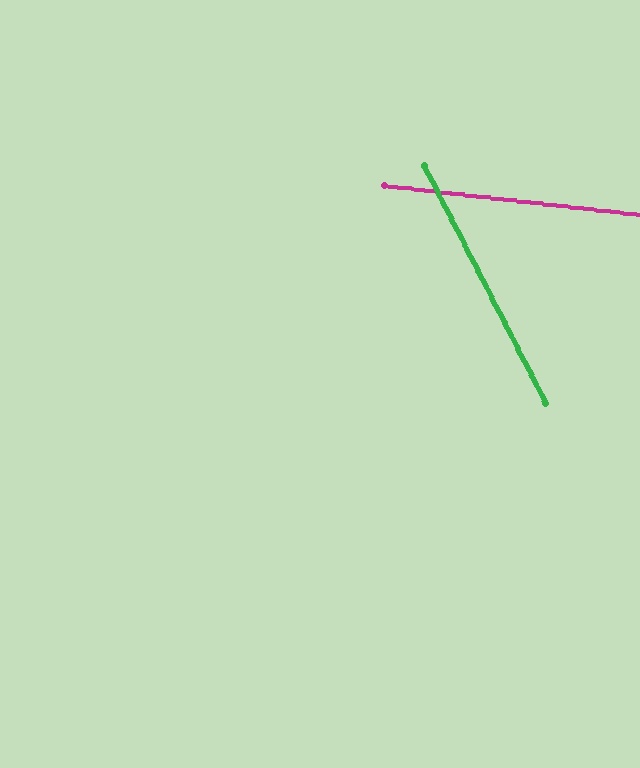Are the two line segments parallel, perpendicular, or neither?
Neither parallel nor perpendicular — they differ by about 56°.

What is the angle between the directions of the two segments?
Approximately 56 degrees.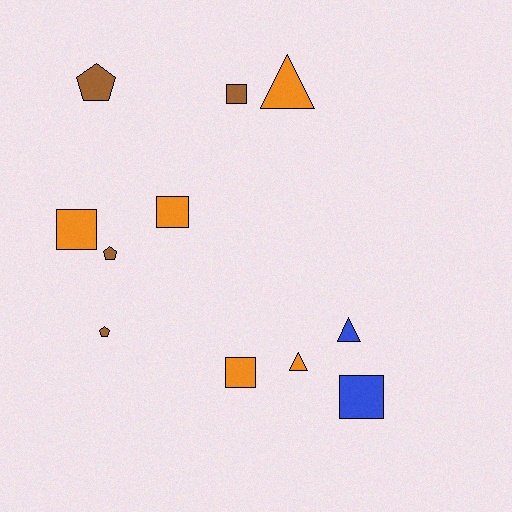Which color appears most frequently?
Orange, with 5 objects.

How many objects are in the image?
There are 11 objects.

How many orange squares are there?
There are 3 orange squares.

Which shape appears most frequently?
Square, with 5 objects.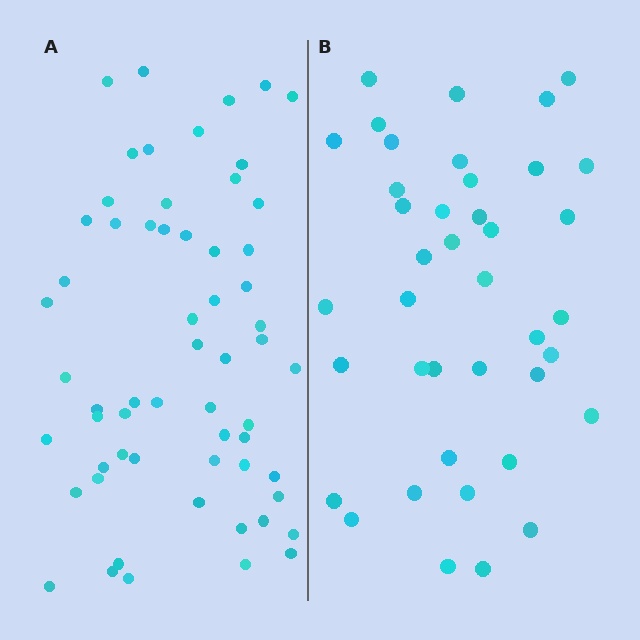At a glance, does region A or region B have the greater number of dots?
Region A (the left region) has more dots.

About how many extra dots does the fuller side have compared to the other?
Region A has approximately 20 more dots than region B.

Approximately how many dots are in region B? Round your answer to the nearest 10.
About 40 dots.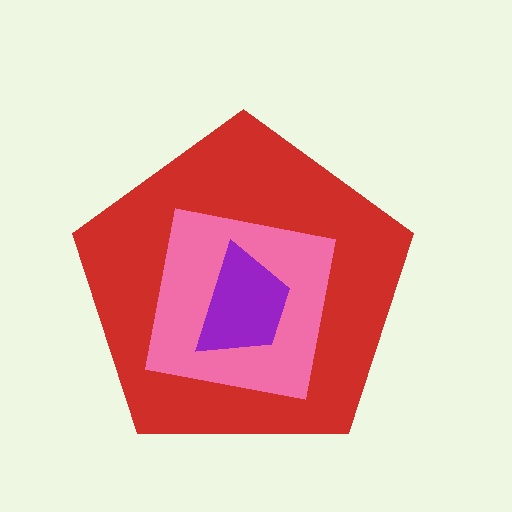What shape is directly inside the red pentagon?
The pink square.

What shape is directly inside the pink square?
The purple trapezoid.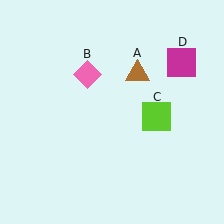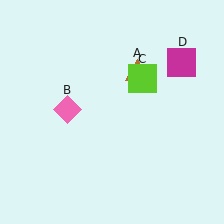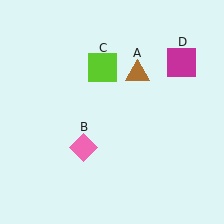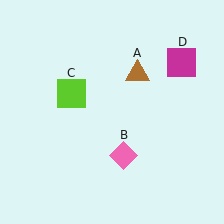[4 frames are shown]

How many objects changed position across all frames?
2 objects changed position: pink diamond (object B), lime square (object C).